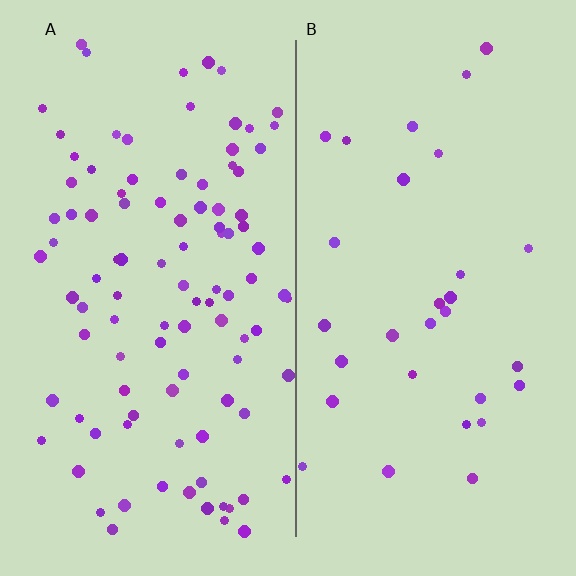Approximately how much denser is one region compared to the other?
Approximately 3.3× — region A over region B.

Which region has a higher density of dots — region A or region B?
A (the left).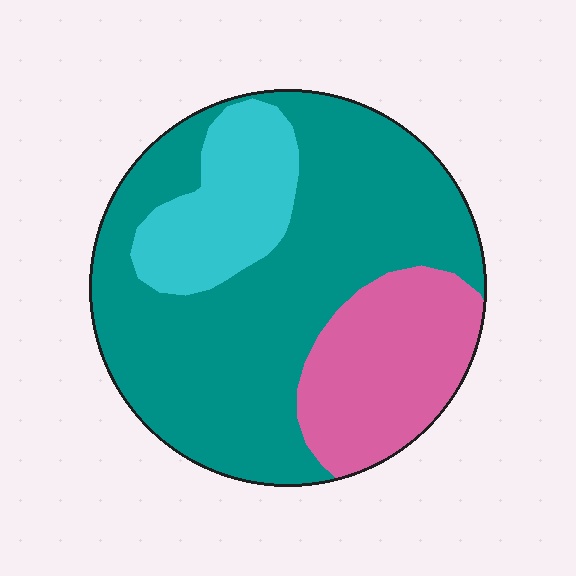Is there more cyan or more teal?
Teal.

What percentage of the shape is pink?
Pink covers 22% of the shape.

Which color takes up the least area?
Cyan, at roughly 15%.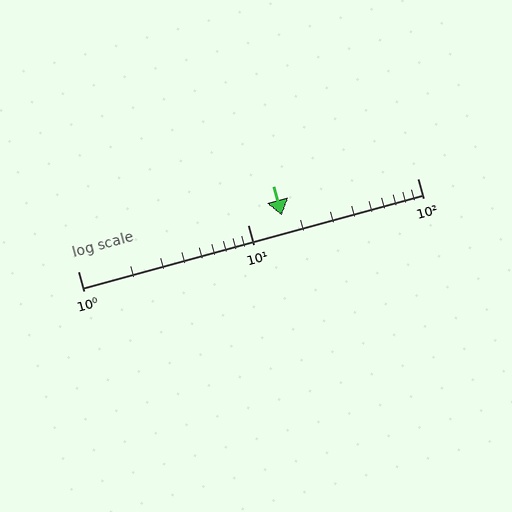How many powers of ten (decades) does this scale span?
The scale spans 2 decades, from 1 to 100.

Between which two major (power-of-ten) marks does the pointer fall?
The pointer is between 10 and 100.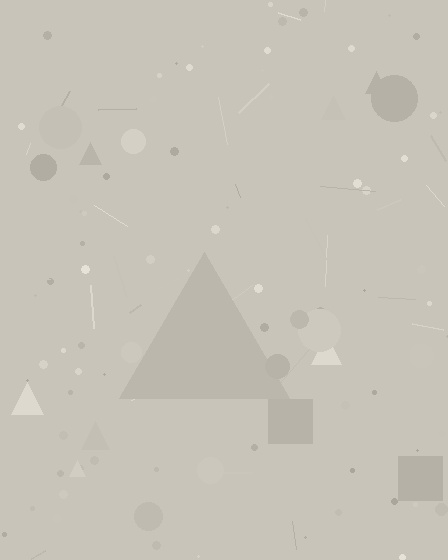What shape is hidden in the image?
A triangle is hidden in the image.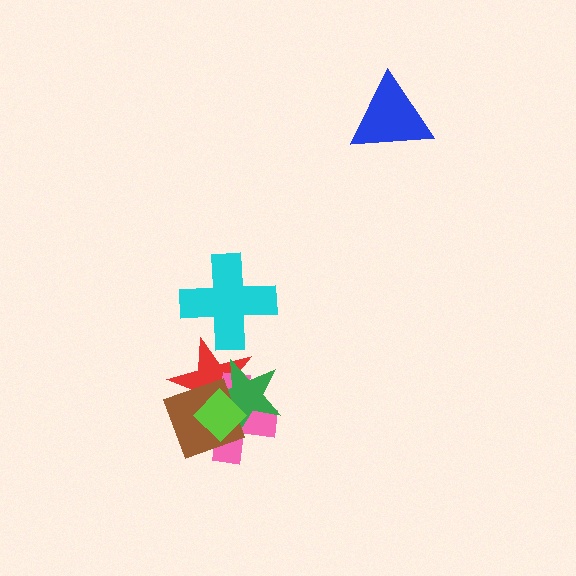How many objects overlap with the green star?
4 objects overlap with the green star.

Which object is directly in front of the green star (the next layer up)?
The brown diamond is directly in front of the green star.